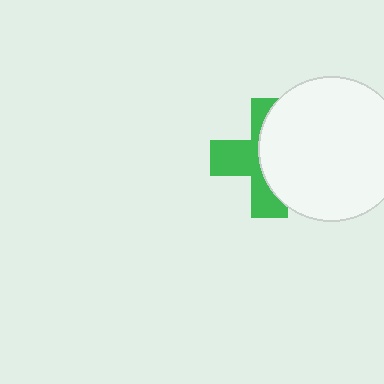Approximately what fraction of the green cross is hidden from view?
Roughly 53% of the green cross is hidden behind the white circle.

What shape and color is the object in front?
The object in front is a white circle.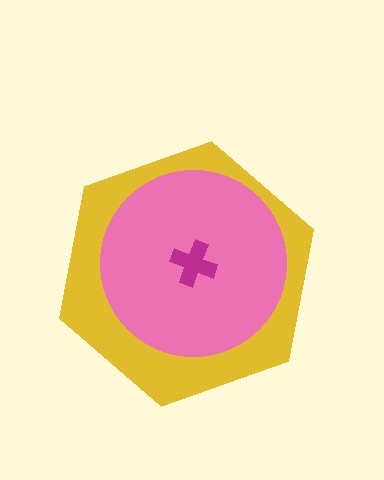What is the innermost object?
The magenta cross.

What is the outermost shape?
The yellow hexagon.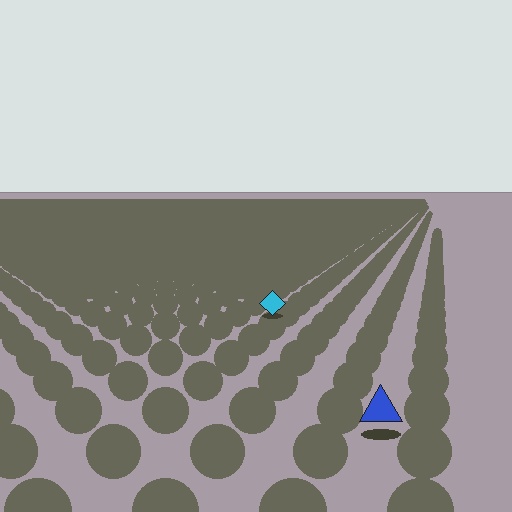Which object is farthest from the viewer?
The cyan diamond is farthest from the viewer. It appears smaller and the ground texture around it is denser.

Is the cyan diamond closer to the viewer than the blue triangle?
No. The blue triangle is closer — you can tell from the texture gradient: the ground texture is coarser near it.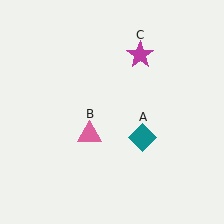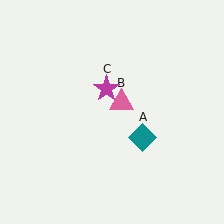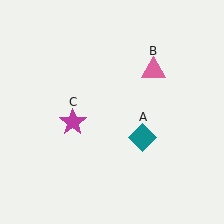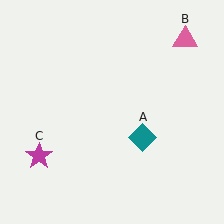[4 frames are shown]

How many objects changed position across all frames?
2 objects changed position: pink triangle (object B), magenta star (object C).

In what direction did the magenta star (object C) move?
The magenta star (object C) moved down and to the left.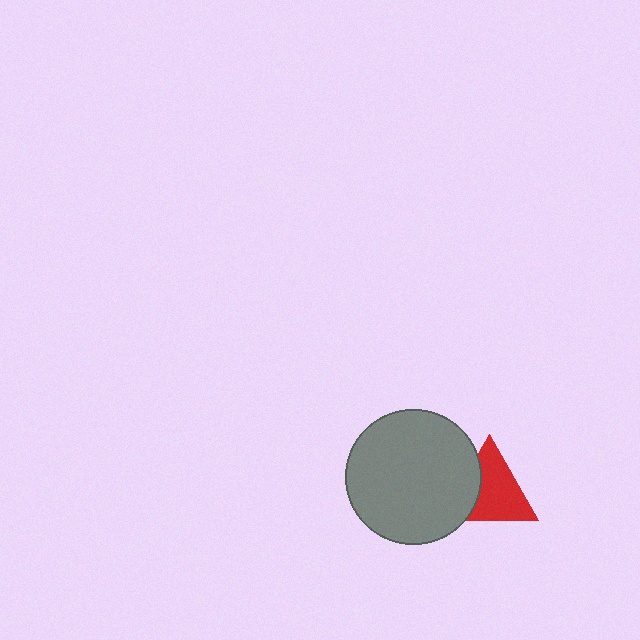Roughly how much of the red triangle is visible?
Most of it is visible (roughly 70%).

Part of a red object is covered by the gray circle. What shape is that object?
It is a triangle.